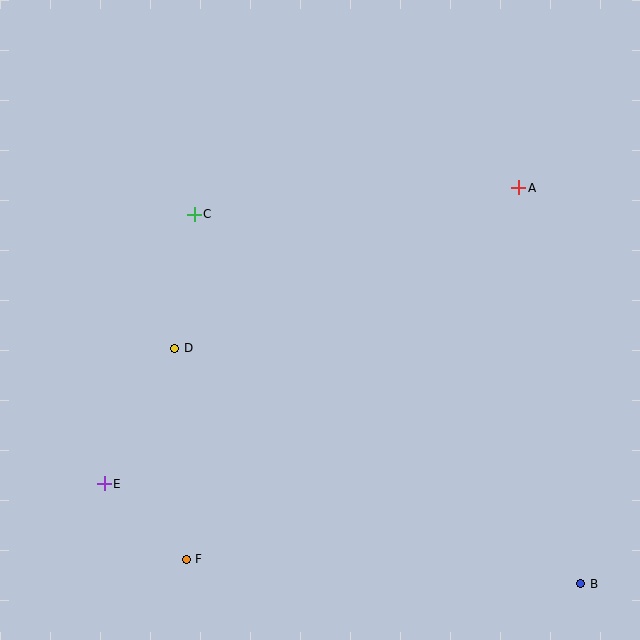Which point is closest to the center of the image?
Point D at (175, 348) is closest to the center.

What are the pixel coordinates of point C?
Point C is at (194, 214).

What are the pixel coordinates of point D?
Point D is at (175, 348).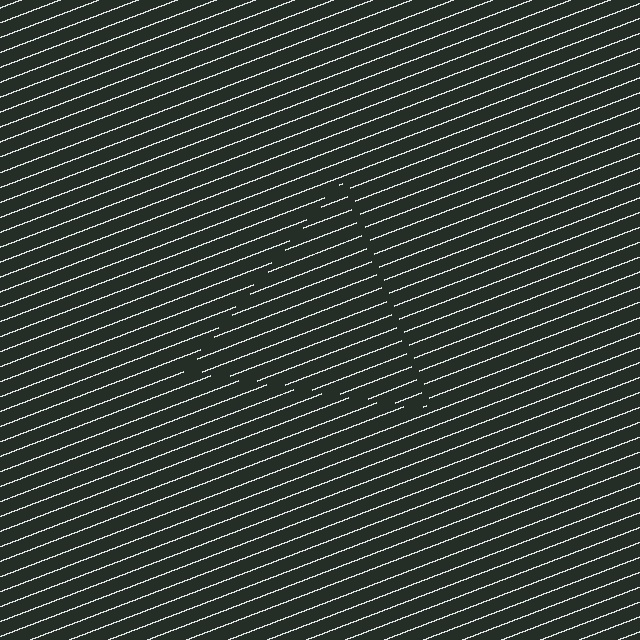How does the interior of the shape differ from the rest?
The interior of the shape contains the same grating, shifted by half a period — the contour is defined by the phase discontinuity where line-ends from the inner and outer gratings abut.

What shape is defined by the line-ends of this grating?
An illusory triangle. The interior of the shape contains the same grating, shifted by half a period — the contour is defined by the phase discontinuity where line-ends from the inner and outer gratings abut.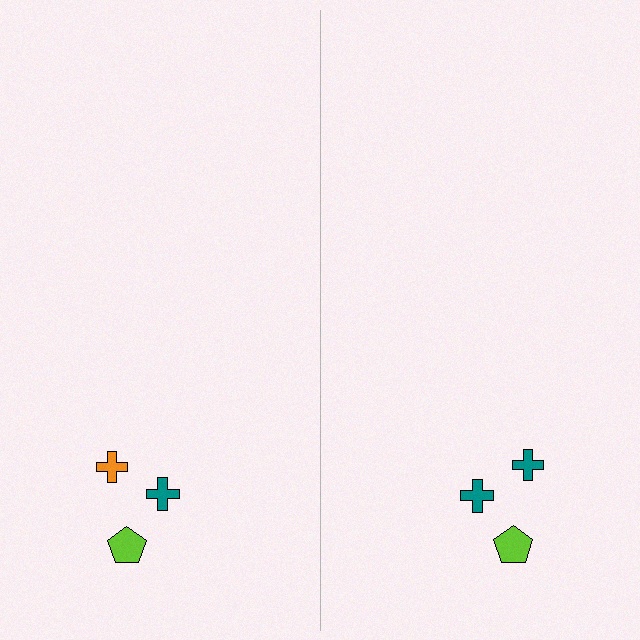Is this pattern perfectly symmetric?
No, the pattern is not perfectly symmetric. The teal cross on the right side breaks the symmetry — its mirror counterpart is orange.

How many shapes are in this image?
There are 6 shapes in this image.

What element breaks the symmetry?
The teal cross on the right side breaks the symmetry — its mirror counterpart is orange.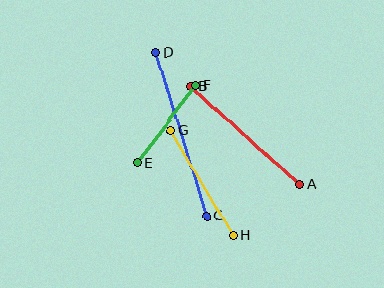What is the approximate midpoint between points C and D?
The midpoint is at approximately (181, 134) pixels.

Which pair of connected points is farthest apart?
Points C and D are farthest apart.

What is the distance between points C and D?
The distance is approximately 171 pixels.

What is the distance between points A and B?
The distance is approximately 147 pixels.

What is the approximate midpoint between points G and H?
The midpoint is at approximately (202, 183) pixels.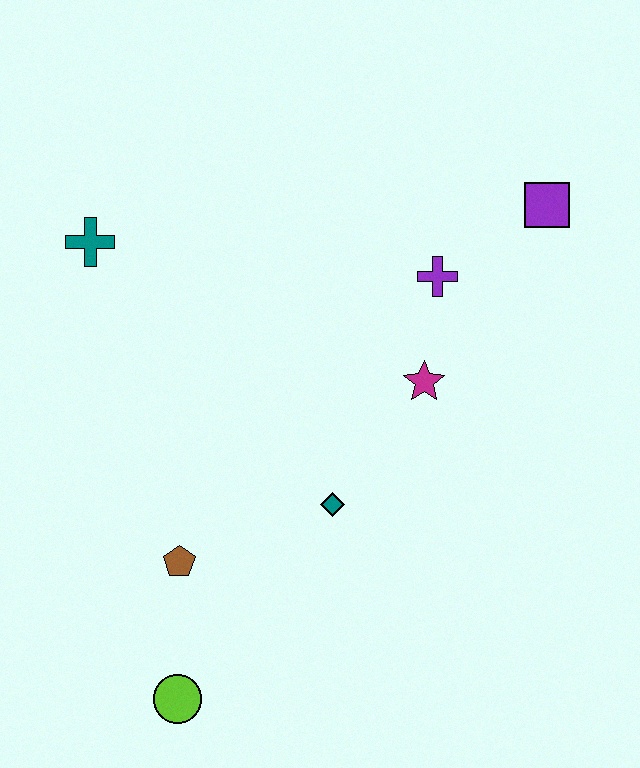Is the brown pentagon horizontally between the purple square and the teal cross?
Yes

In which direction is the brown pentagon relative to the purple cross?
The brown pentagon is below the purple cross.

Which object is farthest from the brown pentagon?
The purple square is farthest from the brown pentagon.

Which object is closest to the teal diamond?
The magenta star is closest to the teal diamond.